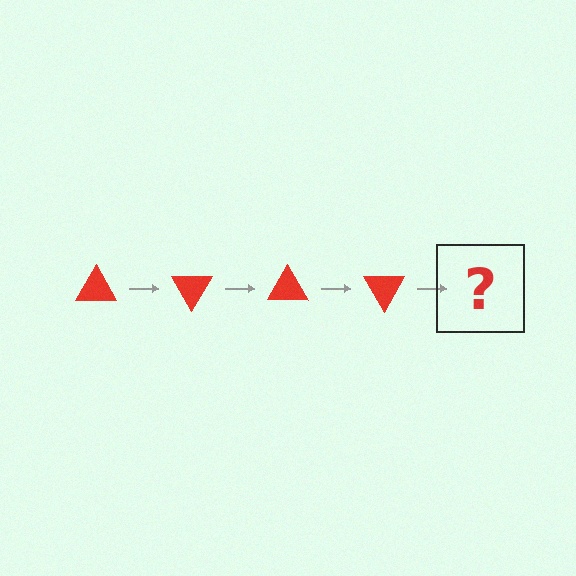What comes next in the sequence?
The next element should be a red triangle rotated 240 degrees.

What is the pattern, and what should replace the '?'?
The pattern is that the triangle rotates 60 degrees each step. The '?' should be a red triangle rotated 240 degrees.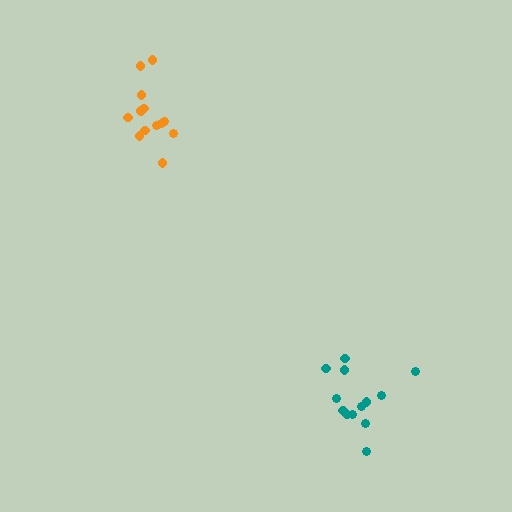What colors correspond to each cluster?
The clusters are colored: orange, teal.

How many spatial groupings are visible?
There are 2 spatial groupings.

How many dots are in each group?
Group 1: 13 dots, Group 2: 13 dots (26 total).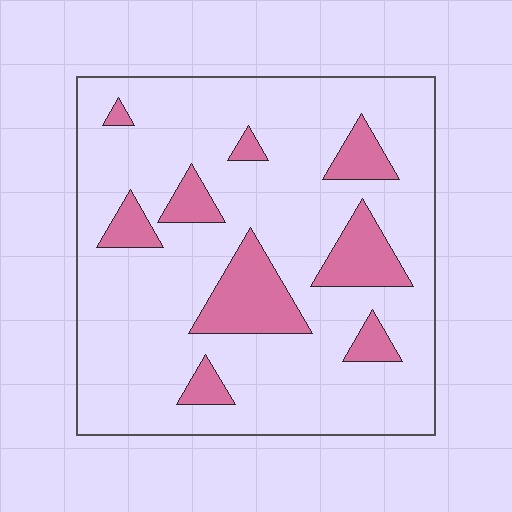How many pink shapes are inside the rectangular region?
9.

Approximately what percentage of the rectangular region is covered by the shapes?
Approximately 15%.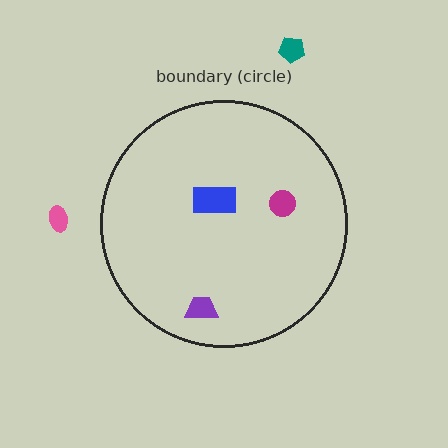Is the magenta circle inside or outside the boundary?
Inside.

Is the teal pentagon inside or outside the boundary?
Outside.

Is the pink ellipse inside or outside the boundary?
Outside.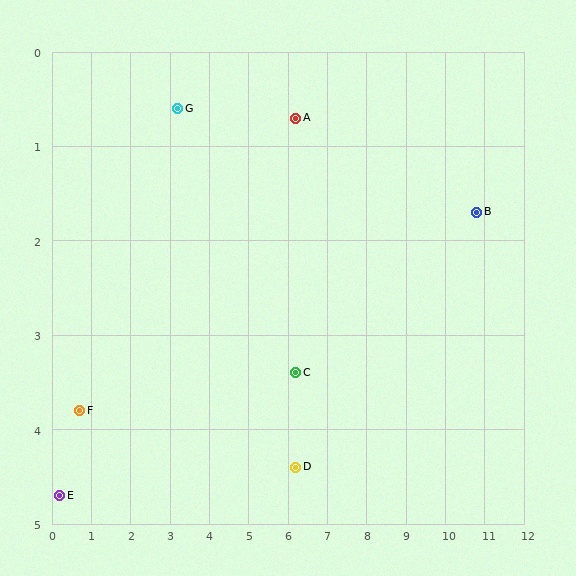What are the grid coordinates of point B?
Point B is at approximately (10.8, 1.7).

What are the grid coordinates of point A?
Point A is at approximately (6.2, 0.7).